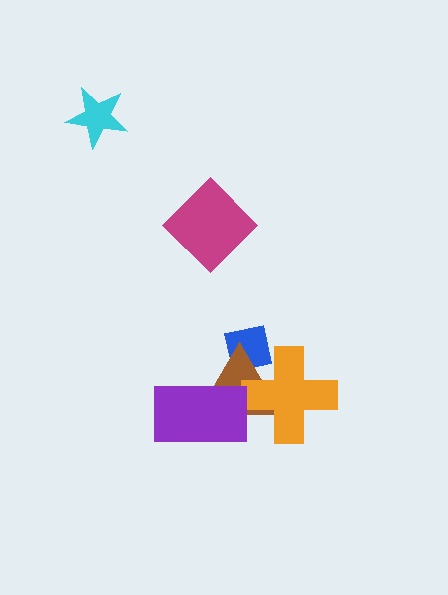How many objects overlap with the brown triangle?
3 objects overlap with the brown triangle.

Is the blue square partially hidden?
Yes, it is partially covered by another shape.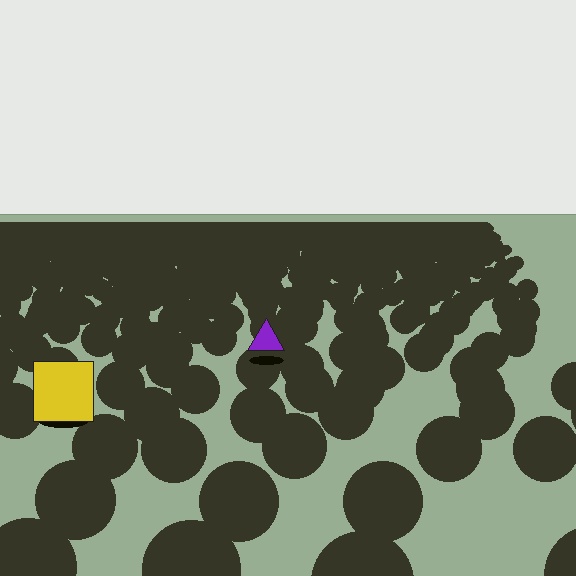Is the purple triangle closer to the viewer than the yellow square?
No. The yellow square is closer — you can tell from the texture gradient: the ground texture is coarser near it.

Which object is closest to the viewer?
The yellow square is closest. The texture marks near it are larger and more spread out.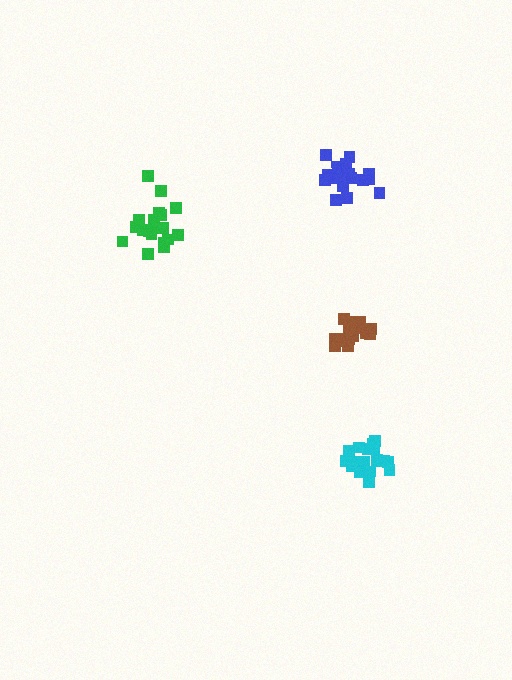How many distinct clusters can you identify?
There are 4 distinct clusters.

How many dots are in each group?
Group 1: 19 dots, Group 2: 16 dots, Group 3: 19 dots, Group 4: 18 dots (72 total).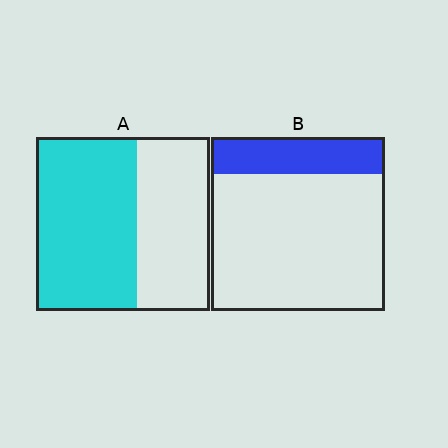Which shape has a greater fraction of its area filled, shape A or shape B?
Shape A.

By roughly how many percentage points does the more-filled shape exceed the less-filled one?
By roughly 35 percentage points (A over B).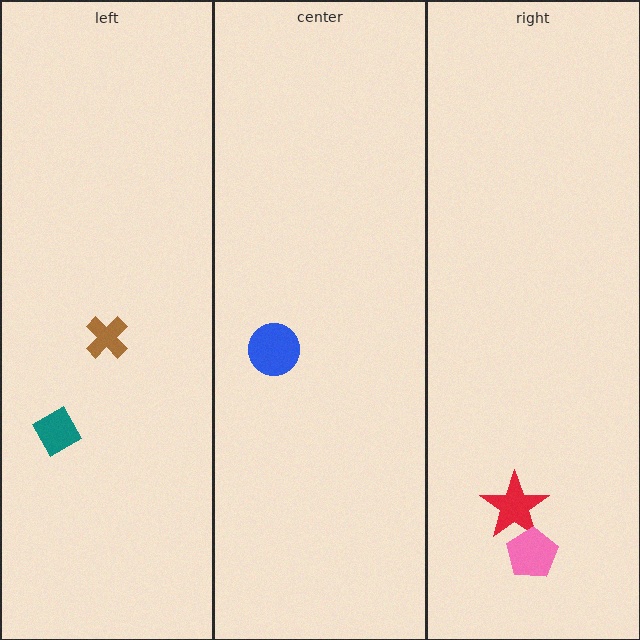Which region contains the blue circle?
The center region.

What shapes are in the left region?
The teal diamond, the brown cross.